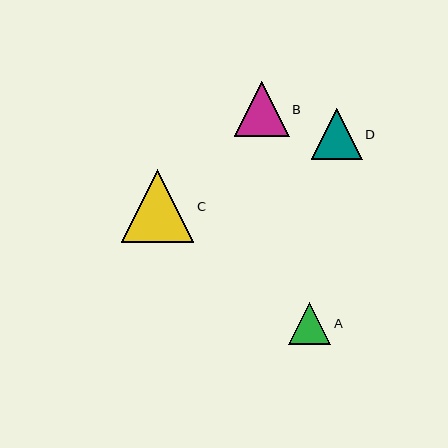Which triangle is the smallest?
Triangle A is the smallest with a size of approximately 42 pixels.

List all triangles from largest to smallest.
From largest to smallest: C, B, D, A.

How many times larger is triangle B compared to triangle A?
Triangle B is approximately 1.3 times the size of triangle A.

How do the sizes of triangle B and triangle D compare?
Triangle B and triangle D are approximately the same size.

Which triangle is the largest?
Triangle C is the largest with a size of approximately 73 pixels.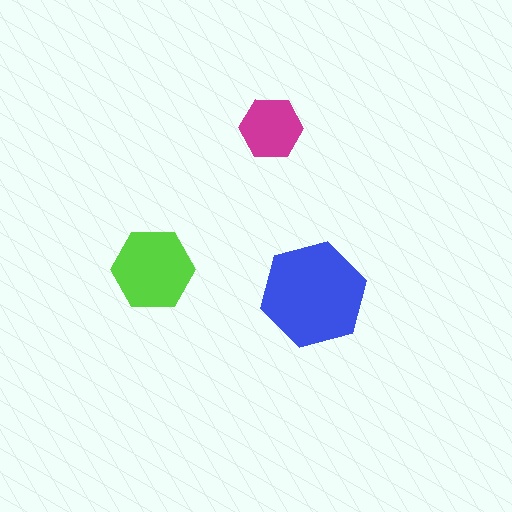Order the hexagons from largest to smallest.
the blue one, the lime one, the magenta one.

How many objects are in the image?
There are 3 objects in the image.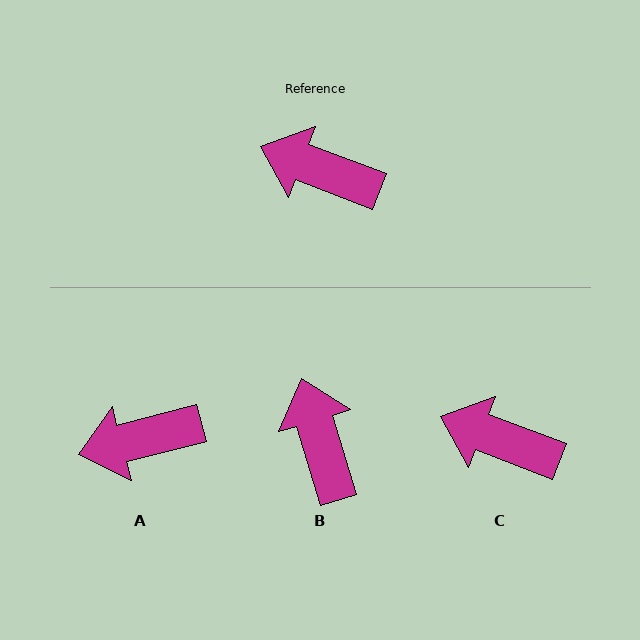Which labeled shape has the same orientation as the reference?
C.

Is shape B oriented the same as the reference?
No, it is off by about 52 degrees.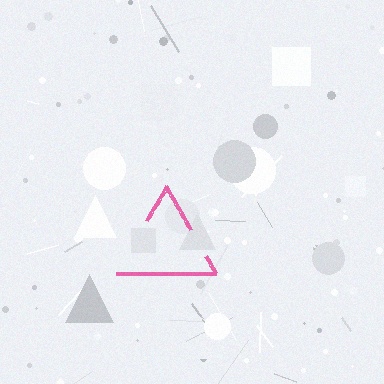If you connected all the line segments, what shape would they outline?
They would outline a triangle.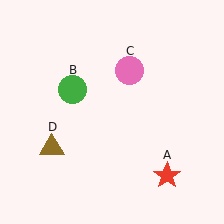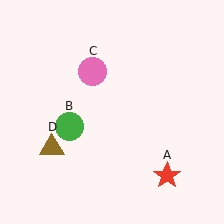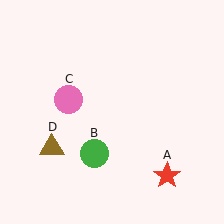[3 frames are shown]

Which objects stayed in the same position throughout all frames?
Red star (object A) and brown triangle (object D) remained stationary.